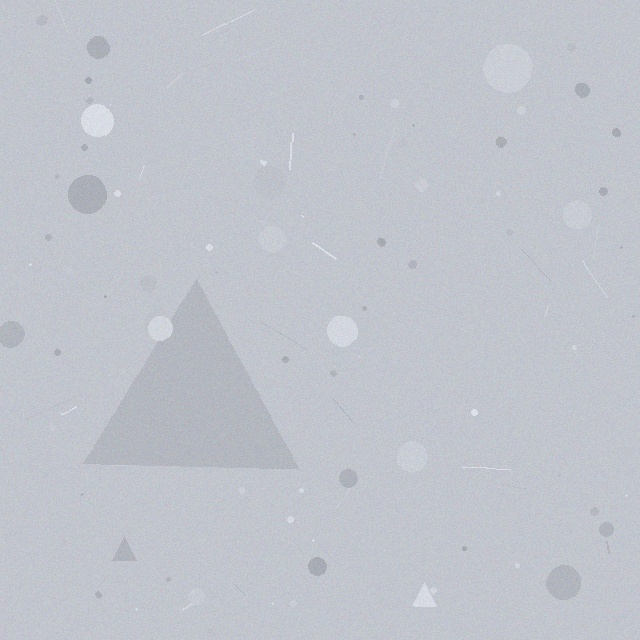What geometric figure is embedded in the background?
A triangle is embedded in the background.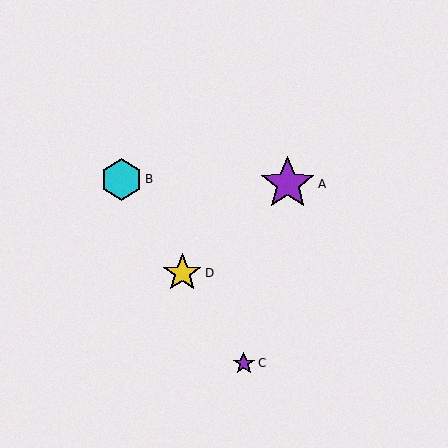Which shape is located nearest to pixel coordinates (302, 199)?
The purple star (labeled A) at (288, 184) is nearest to that location.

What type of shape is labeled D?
Shape D is a yellow star.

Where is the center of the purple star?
The center of the purple star is at (288, 184).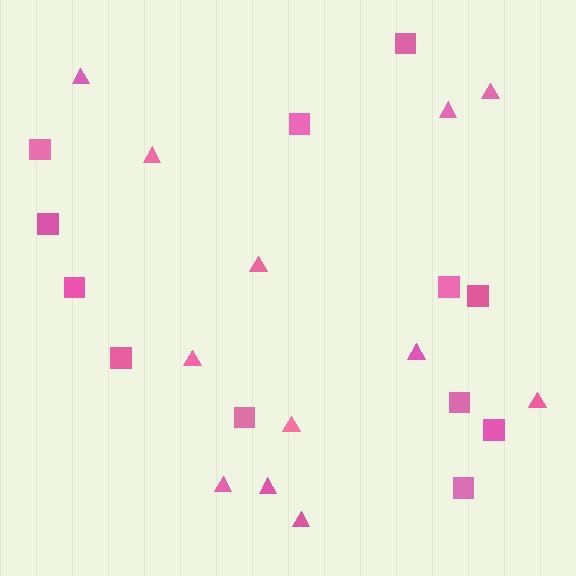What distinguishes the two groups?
There are 2 groups: one group of triangles (12) and one group of squares (12).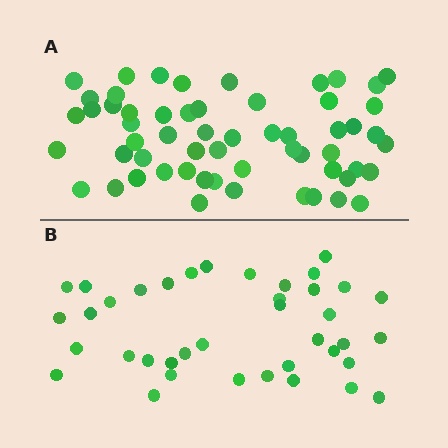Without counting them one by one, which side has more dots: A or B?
Region A (the top region) has more dots.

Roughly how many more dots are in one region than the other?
Region A has approximately 20 more dots than region B.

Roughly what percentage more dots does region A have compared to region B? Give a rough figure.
About 50% more.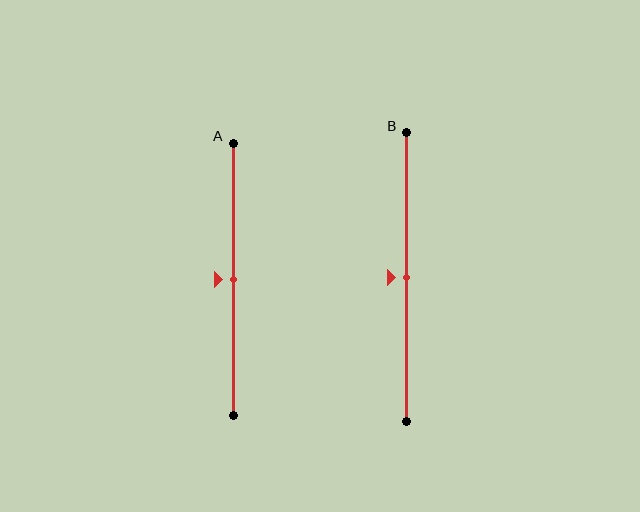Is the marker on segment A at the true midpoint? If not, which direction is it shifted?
Yes, the marker on segment A is at the true midpoint.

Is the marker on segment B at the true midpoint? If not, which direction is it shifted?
Yes, the marker on segment B is at the true midpoint.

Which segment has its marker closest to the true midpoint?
Segment A has its marker closest to the true midpoint.